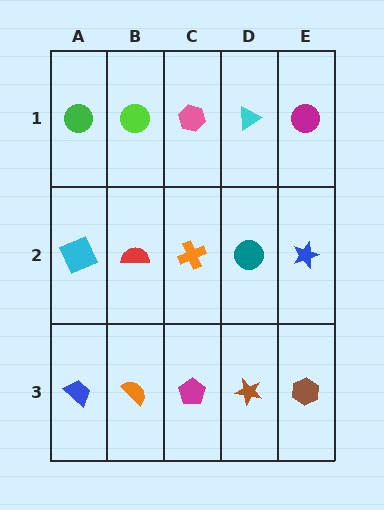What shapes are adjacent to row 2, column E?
A magenta circle (row 1, column E), a brown hexagon (row 3, column E), a teal circle (row 2, column D).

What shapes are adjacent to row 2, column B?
A lime circle (row 1, column B), an orange semicircle (row 3, column B), a cyan square (row 2, column A), an orange cross (row 2, column C).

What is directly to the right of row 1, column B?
A pink hexagon.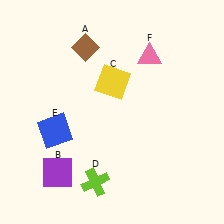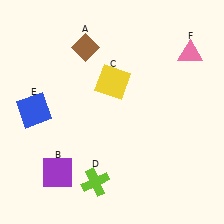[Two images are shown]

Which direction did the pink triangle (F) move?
The pink triangle (F) moved right.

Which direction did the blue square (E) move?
The blue square (E) moved left.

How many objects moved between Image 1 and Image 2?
2 objects moved between the two images.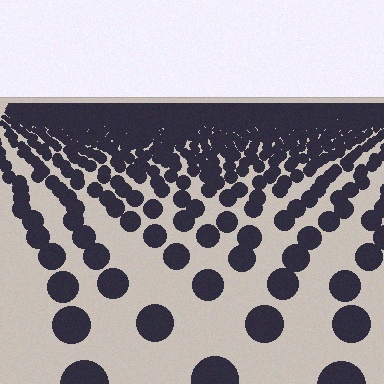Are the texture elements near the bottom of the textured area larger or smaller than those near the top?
Larger. Near the bottom, elements are closer to the viewer and appear at a bigger on-screen size.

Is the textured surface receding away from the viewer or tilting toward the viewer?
The surface is receding away from the viewer. Texture elements get smaller and denser toward the top.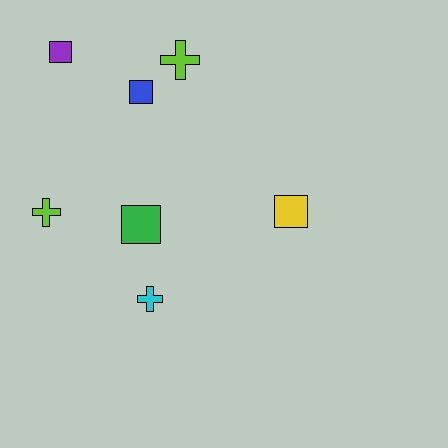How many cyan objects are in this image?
There is 1 cyan object.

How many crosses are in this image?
There are 3 crosses.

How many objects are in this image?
There are 7 objects.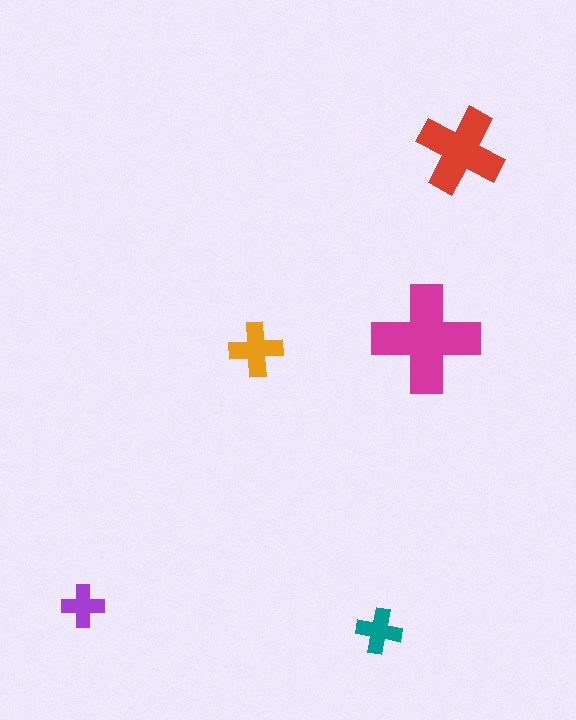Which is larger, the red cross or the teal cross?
The red one.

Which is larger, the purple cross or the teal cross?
The teal one.